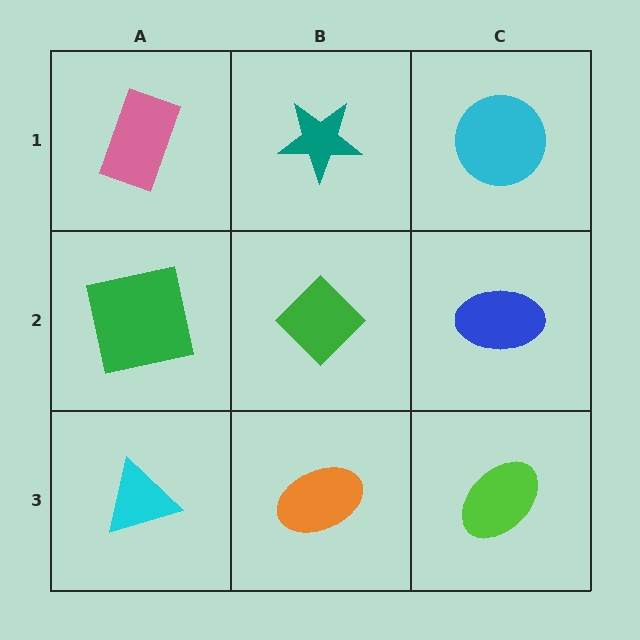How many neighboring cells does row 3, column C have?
2.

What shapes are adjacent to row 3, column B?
A green diamond (row 2, column B), a cyan triangle (row 3, column A), a lime ellipse (row 3, column C).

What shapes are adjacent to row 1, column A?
A green square (row 2, column A), a teal star (row 1, column B).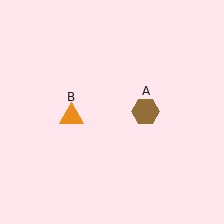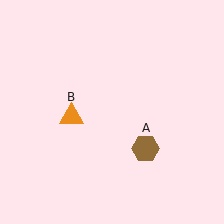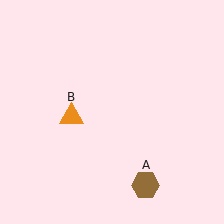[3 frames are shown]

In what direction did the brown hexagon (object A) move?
The brown hexagon (object A) moved down.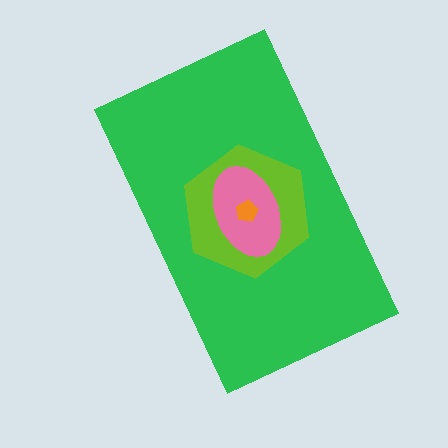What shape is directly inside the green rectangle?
The lime hexagon.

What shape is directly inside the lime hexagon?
The pink ellipse.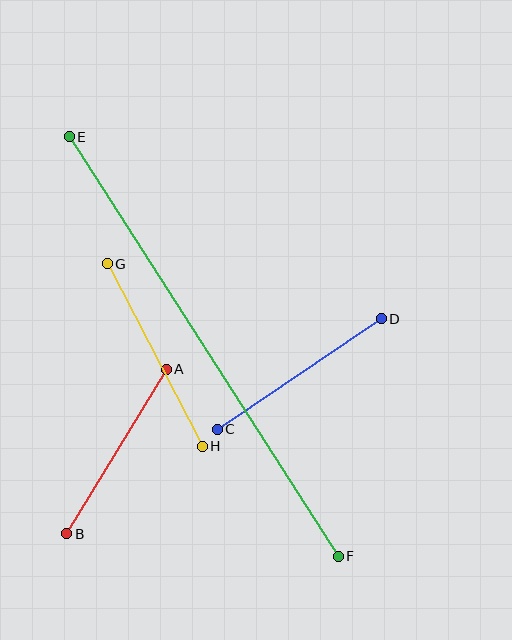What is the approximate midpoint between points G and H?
The midpoint is at approximately (155, 355) pixels.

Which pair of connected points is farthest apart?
Points E and F are farthest apart.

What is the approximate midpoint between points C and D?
The midpoint is at approximately (299, 374) pixels.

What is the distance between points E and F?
The distance is approximately 498 pixels.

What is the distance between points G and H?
The distance is approximately 206 pixels.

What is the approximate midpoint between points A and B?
The midpoint is at approximately (117, 451) pixels.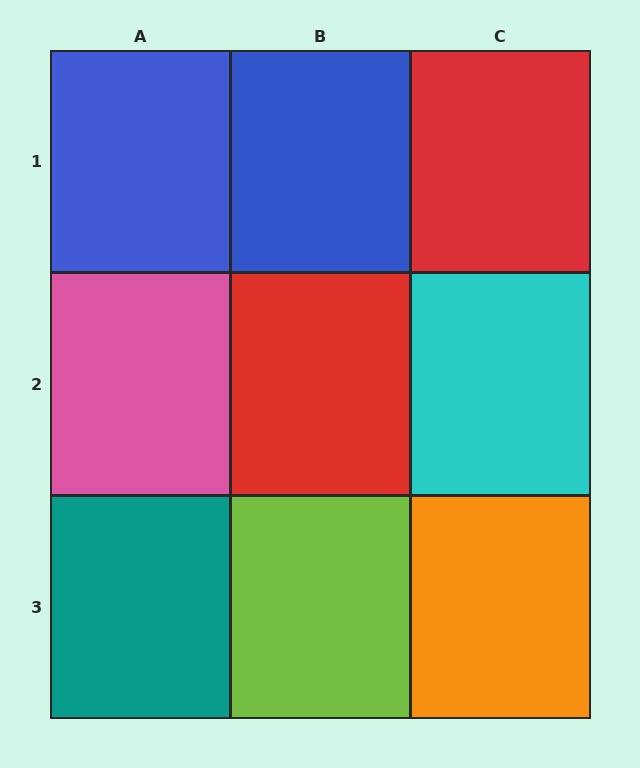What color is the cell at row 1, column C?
Red.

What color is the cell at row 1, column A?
Blue.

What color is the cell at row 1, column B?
Blue.